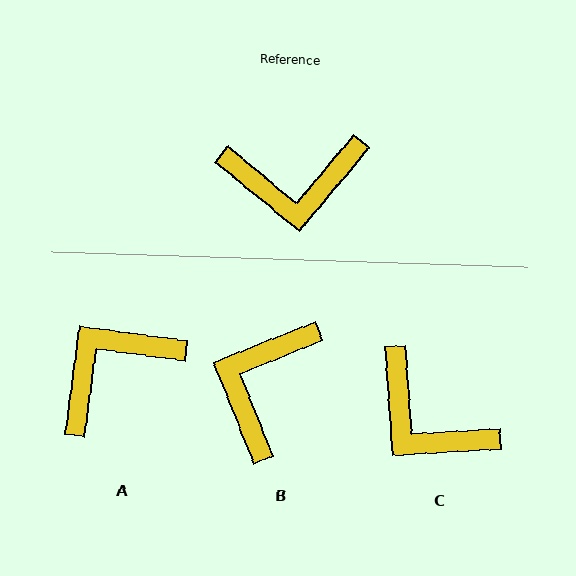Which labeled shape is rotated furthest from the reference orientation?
A, about 148 degrees away.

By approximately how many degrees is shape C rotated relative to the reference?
Approximately 46 degrees clockwise.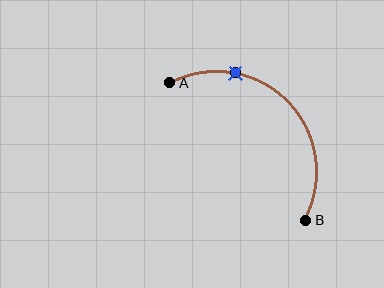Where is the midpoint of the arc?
The arc midpoint is the point on the curve farthest from the straight line joining A and B. It sits above and to the right of that line.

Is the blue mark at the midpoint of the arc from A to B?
No. The blue mark lies on the arc but is closer to endpoint A. The arc midpoint would be at the point on the curve equidistant along the arc from both A and B.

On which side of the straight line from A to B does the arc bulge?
The arc bulges above and to the right of the straight line connecting A and B.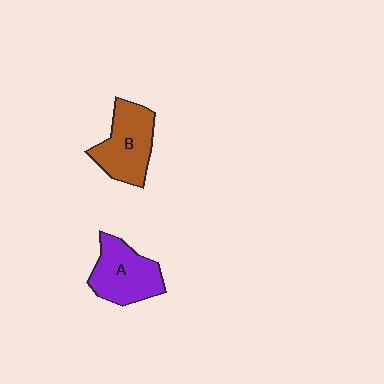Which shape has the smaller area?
Shape A (purple).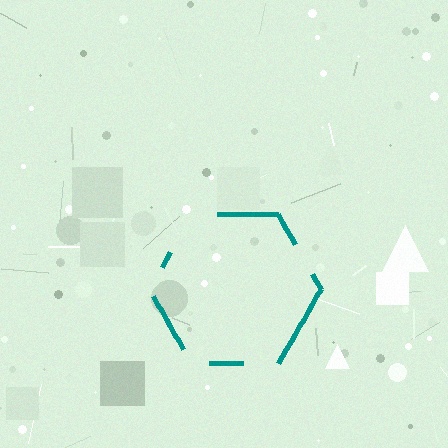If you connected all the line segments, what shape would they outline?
They would outline a hexagon.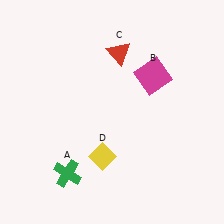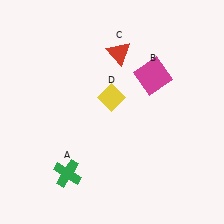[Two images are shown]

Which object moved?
The yellow diamond (D) moved up.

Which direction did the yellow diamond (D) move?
The yellow diamond (D) moved up.